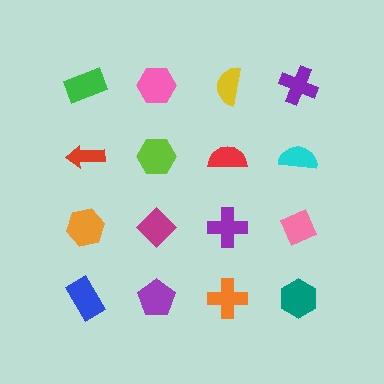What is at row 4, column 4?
A teal hexagon.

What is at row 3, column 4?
A pink diamond.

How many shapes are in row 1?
4 shapes.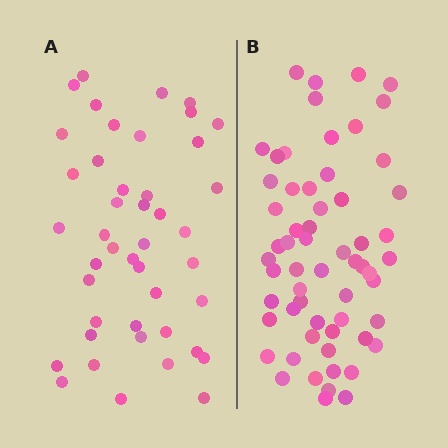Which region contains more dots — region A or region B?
Region B (the right region) has more dots.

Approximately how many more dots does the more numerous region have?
Region B has approximately 15 more dots than region A.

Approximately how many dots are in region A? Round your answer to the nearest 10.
About 40 dots. (The exact count is 44, which rounds to 40.)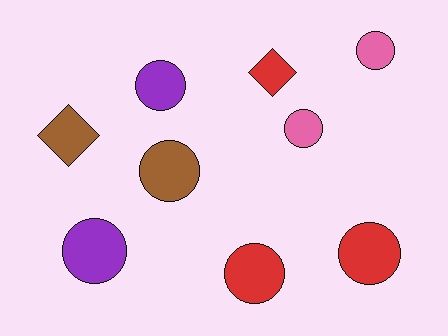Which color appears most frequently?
Red, with 3 objects.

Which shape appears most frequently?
Circle, with 7 objects.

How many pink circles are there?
There are 2 pink circles.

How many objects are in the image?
There are 9 objects.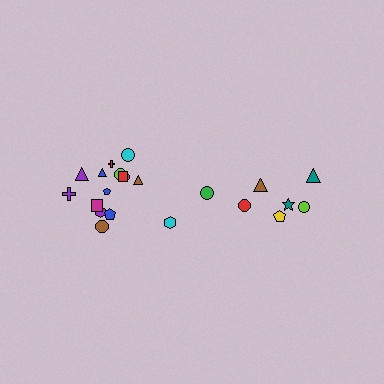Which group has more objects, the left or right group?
The left group.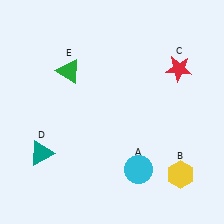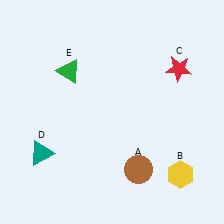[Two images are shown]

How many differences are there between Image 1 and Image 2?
There is 1 difference between the two images.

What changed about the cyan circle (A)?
In Image 1, A is cyan. In Image 2, it changed to brown.